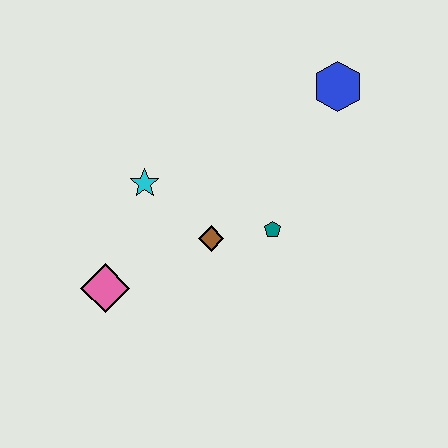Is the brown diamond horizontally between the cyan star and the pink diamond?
No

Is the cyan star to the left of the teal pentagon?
Yes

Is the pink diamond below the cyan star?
Yes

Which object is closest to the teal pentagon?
The brown diamond is closest to the teal pentagon.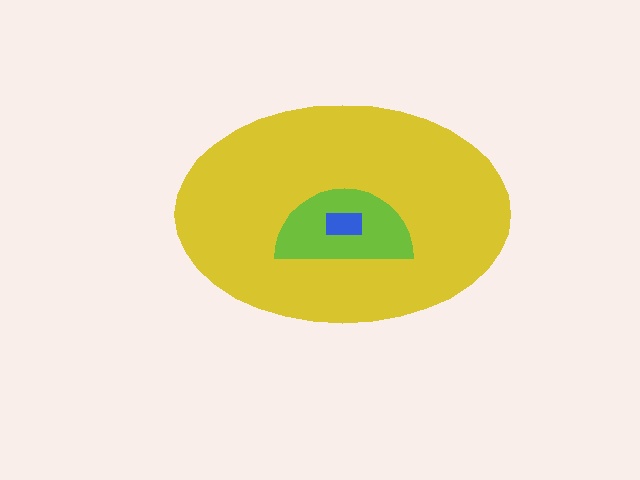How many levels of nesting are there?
3.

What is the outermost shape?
The yellow ellipse.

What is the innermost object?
The blue rectangle.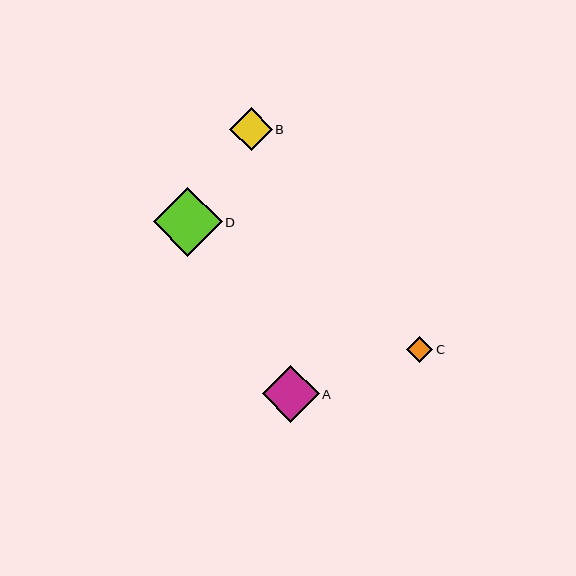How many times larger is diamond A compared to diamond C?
Diamond A is approximately 2.1 times the size of diamond C.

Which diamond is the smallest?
Diamond C is the smallest with a size of approximately 27 pixels.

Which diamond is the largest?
Diamond D is the largest with a size of approximately 69 pixels.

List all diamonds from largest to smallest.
From largest to smallest: D, A, B, C.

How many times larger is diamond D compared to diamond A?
Diamond D is approximately 1.2 times the size of diamond A.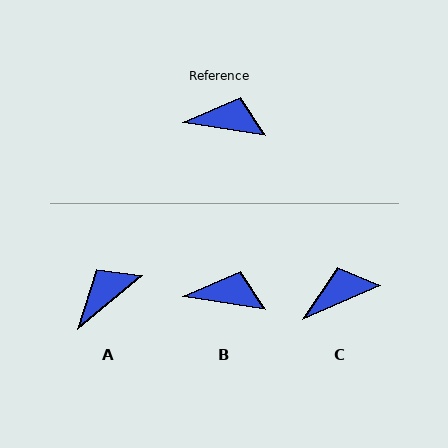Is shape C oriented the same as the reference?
No, it is off by about 33 degrees.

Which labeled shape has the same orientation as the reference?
B.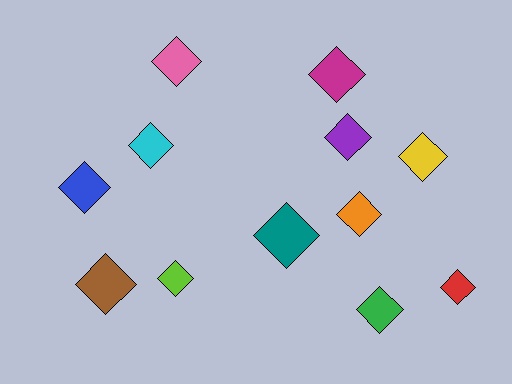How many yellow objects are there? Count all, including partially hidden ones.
There is 1 yellow object.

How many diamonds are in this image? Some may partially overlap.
There are 12 diamonds.